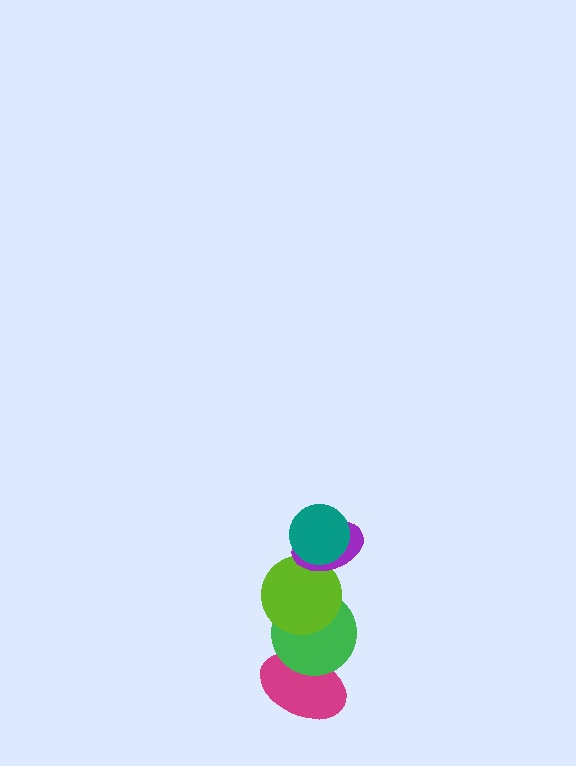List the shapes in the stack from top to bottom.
From top to bottom: the teal circle, the purple ellipse, the lime circle, the green circle, the magenta ellipse.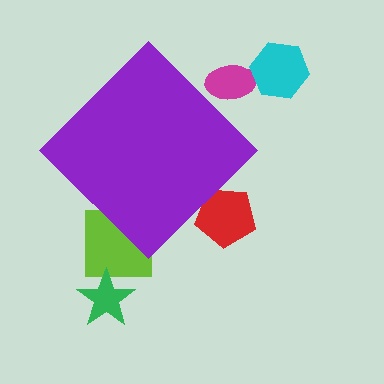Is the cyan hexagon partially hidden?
No, the cyan hexagon is fully visible.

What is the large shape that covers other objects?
A purple diamond.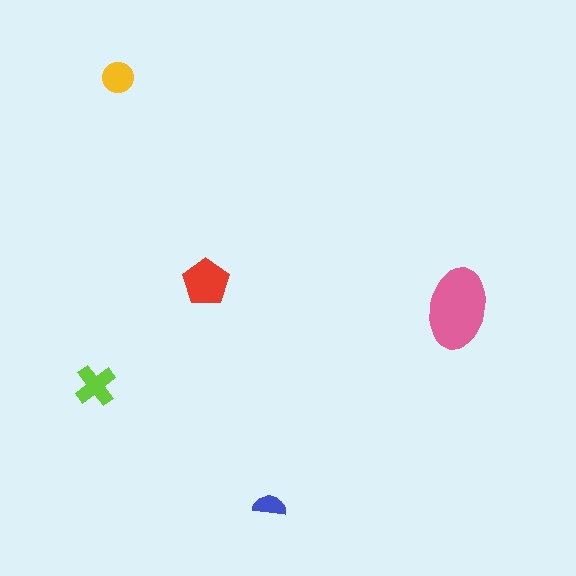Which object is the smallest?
The blue semicircle.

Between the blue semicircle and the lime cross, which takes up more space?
The lime cross.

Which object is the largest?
The pink ellipse.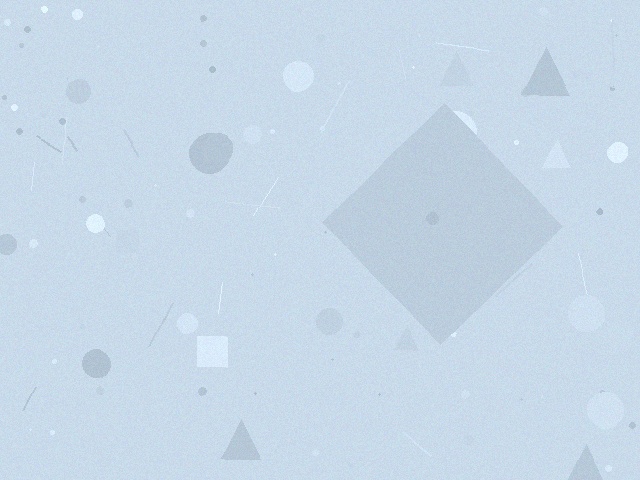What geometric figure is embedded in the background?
A diamond is embedded in the background.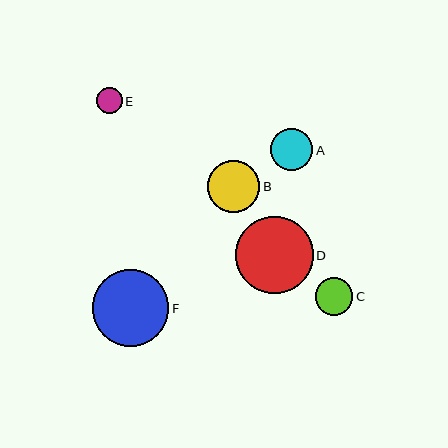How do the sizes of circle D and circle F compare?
Circle D and circle F are approximately the same size.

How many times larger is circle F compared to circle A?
Circle F is approximately 1.8 times the size of circle A.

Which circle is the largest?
Circle D is the largest with a size of approximately 77 pixels.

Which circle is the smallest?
Circle E is the smallest with a size of approximately 26 pixels.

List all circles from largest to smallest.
From largest to smallest: D, F, B, A, C, E.